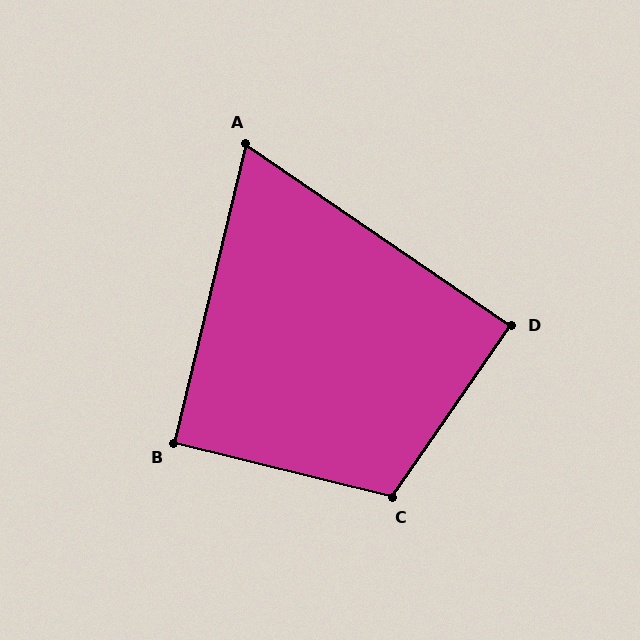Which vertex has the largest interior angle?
C, at approximately 111 degrees.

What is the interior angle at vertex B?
Approximately 90 degrees (approximately right).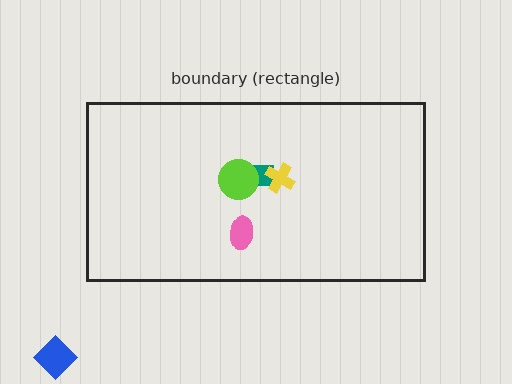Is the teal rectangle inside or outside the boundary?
Inside.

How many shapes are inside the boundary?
4 inside, 1 outside.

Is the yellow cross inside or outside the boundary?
Inside.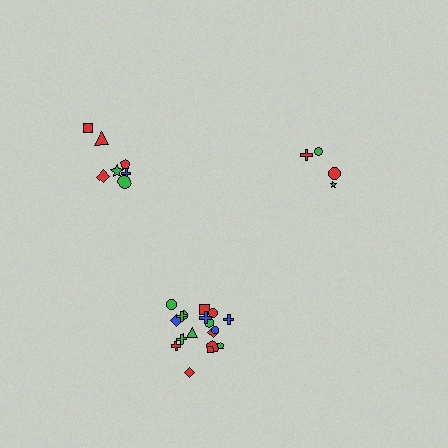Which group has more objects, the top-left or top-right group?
The top-left group.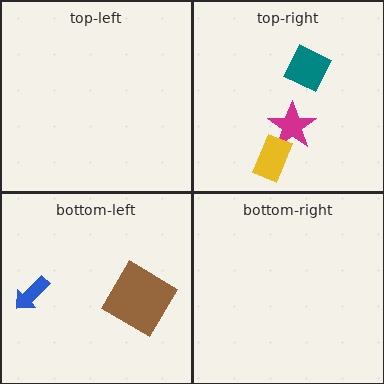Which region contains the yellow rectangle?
The top-right region.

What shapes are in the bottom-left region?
The blue arrow, the brown diamond.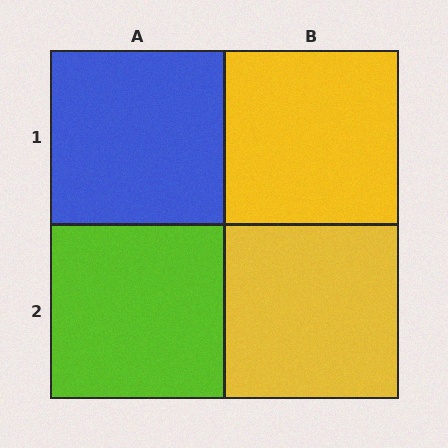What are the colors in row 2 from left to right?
Lime, yellow.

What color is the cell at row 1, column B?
Yellow.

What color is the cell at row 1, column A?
Blue.